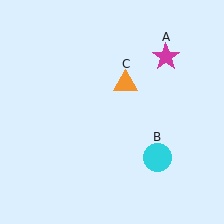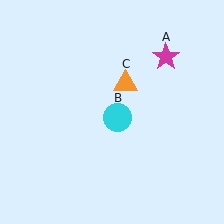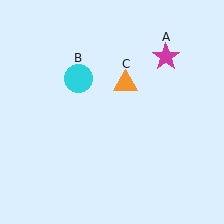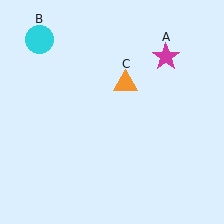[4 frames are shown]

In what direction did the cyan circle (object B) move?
The cyan circle (object B) moved up and to the left.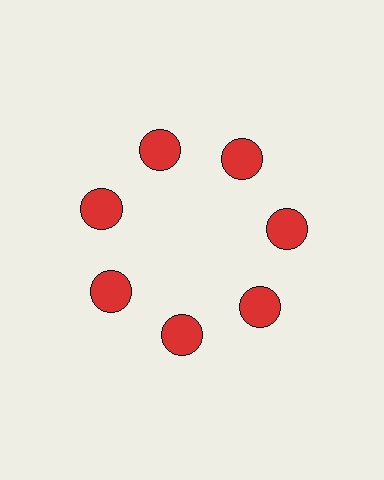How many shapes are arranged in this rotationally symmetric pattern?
There are 7 shapes, arranged in 7 groups of 1.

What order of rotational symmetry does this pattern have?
This pattern has 7-fold rotational symmetry.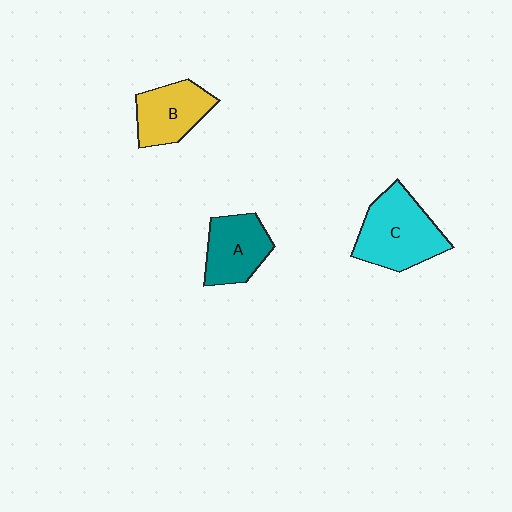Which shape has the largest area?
Shape C (cyan).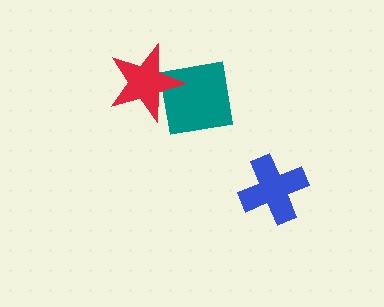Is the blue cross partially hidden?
No, no other shape covers it.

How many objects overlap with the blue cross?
0 objects overlap with the blue cross.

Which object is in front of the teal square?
The red star is in front of the teal square.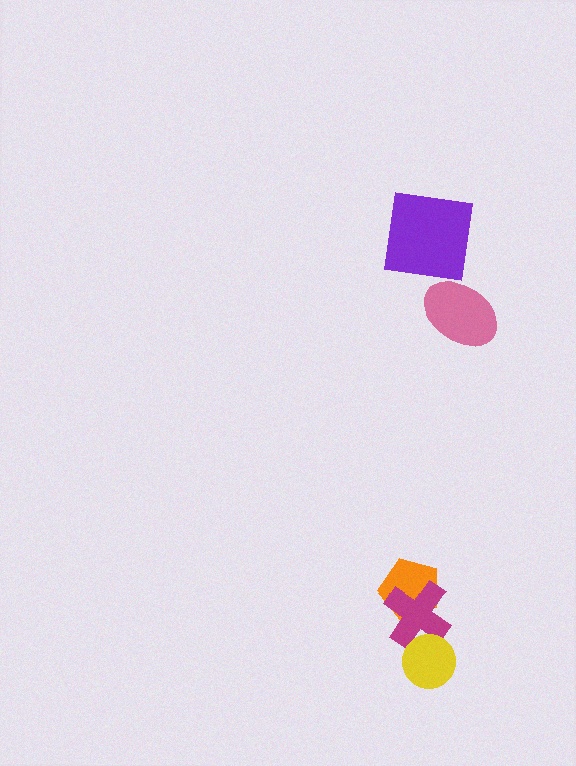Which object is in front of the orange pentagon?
The magenta cross is in front of the orange pentagon.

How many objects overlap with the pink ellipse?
0 objects overlap with the pink ellipse.